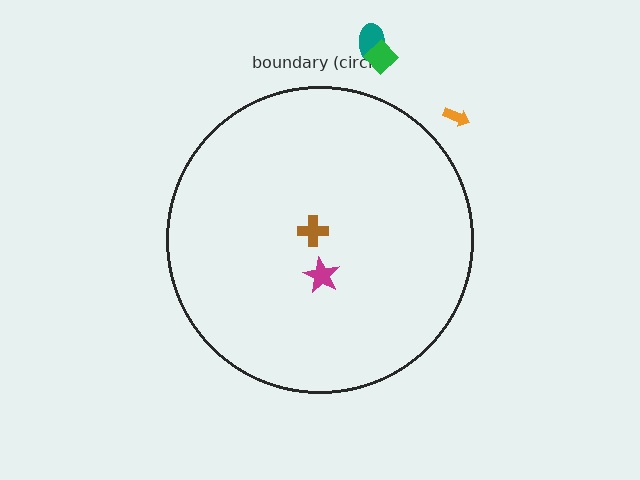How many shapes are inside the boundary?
2 inside, 3 outside.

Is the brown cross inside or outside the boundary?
Inside.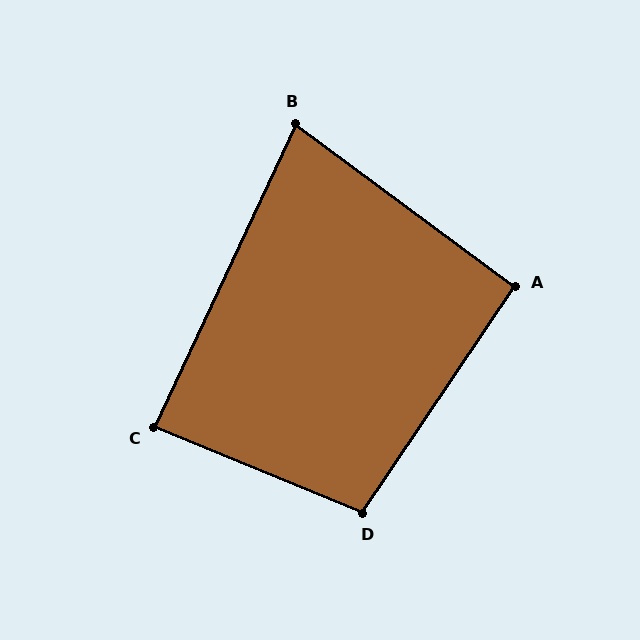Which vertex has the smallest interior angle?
B, at approximately 78 degrees.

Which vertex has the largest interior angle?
D, at approximately 102 degrees.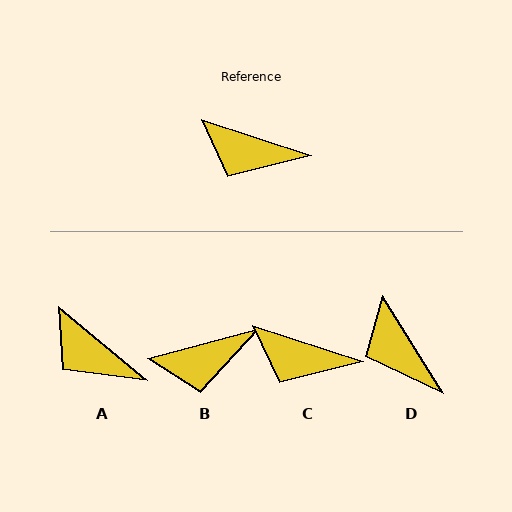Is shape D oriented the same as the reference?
No, it is off by about 40 degrees.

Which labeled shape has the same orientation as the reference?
C.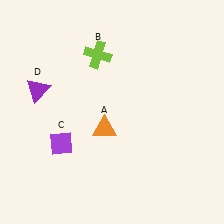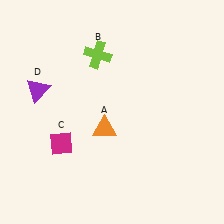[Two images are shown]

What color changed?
The diamond (C) changed from purple in Image 1 to magenta in Image 2.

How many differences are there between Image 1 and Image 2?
There is 1 difference between the two images.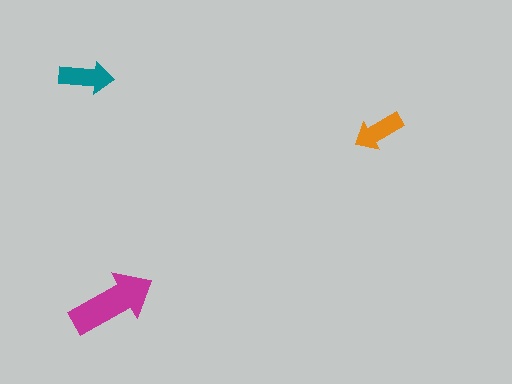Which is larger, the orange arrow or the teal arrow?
The teal one.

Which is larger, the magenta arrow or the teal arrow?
The magenta one.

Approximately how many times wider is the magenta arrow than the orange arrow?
About 1.5 times wider.